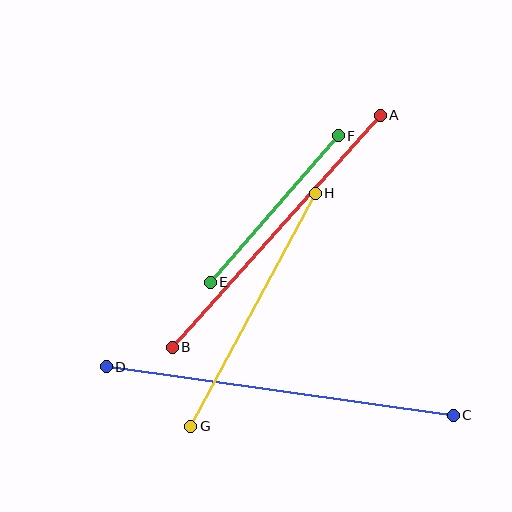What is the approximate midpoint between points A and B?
The midpoint is at approximately (276, 231) pixels.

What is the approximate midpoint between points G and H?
The midpoint is at approximately (253, 310) pixels.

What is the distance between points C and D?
The distance is approximately 351 pixels.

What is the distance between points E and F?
The distance is approximately 194 pixels.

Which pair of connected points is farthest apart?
Points C and D are farthest apart.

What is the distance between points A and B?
The distance is approximately 312 pixels.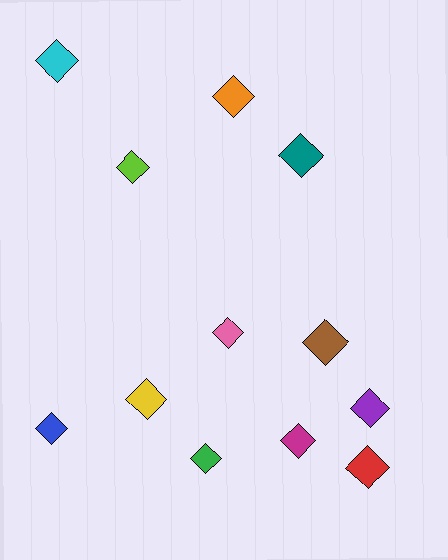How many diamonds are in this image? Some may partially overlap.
There are 12 diamonds.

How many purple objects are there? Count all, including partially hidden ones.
There is 1 purple object.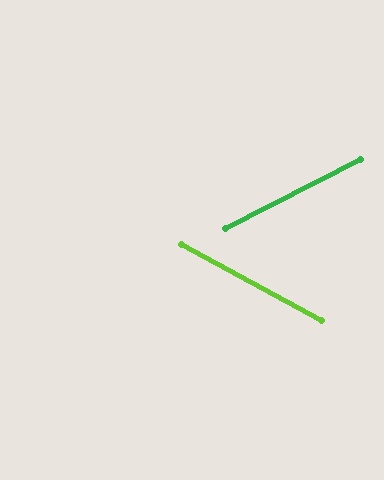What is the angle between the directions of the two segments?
Approximately 56 degrees.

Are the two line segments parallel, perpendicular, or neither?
Neither parallel nor perpendicular — they differ by about 56°.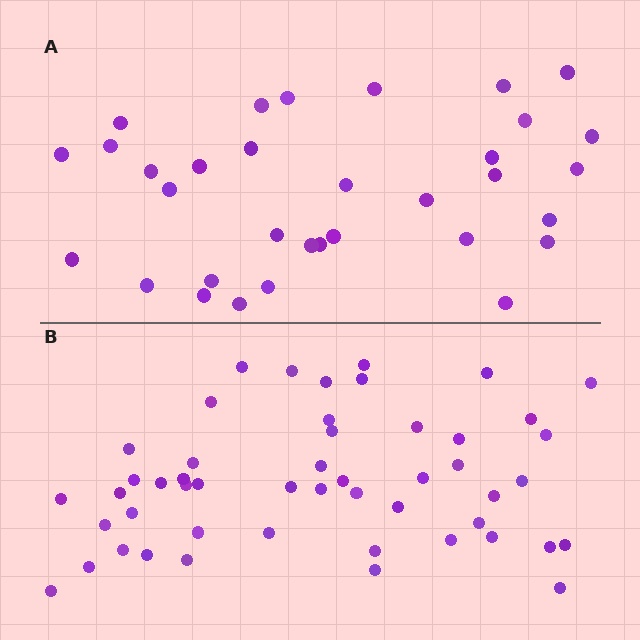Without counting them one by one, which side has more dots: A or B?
Region B (the bottom region) has more dots.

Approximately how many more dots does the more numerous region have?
Region B has approximately 15 more dots than region A.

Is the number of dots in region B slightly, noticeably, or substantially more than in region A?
Region B has substantially more. The ratio is roughly 1.5 to 1.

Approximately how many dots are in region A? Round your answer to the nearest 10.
About 30 dots. (The exact count is 33, which rounds to 30.)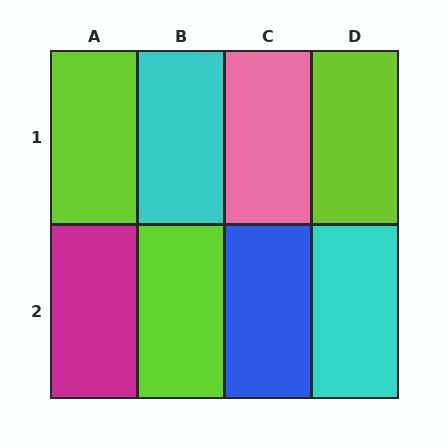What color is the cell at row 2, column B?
Lime.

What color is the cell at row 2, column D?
Cyan.